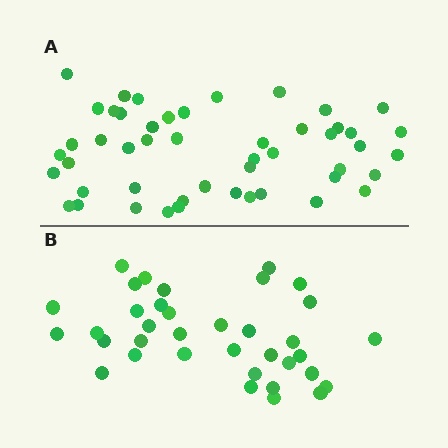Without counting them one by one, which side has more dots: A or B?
Region A (the top region) has more dots.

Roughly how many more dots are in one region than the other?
Region A has approximately 15 more dots than region B.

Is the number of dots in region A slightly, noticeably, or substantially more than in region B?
Region A has noticeably more, but not dramatically so. The ratio is roughly 1.4 to 1.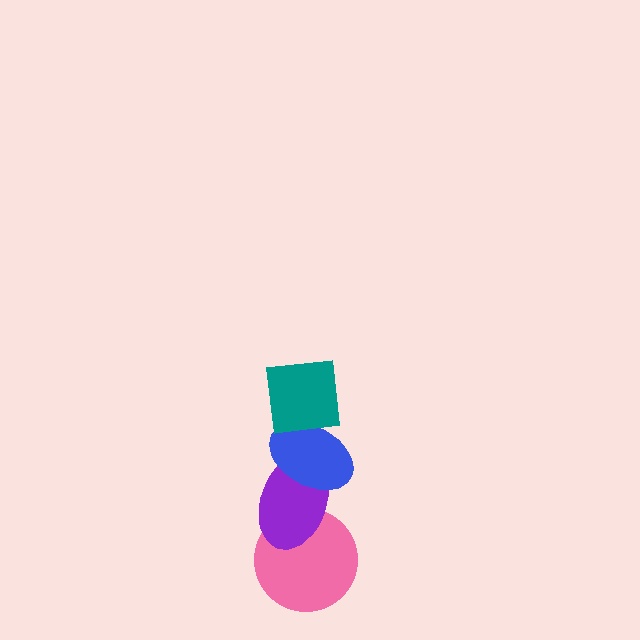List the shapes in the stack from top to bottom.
From top to bottom: the teal square, the blue ellipse, the purple ellipse, the pink circle.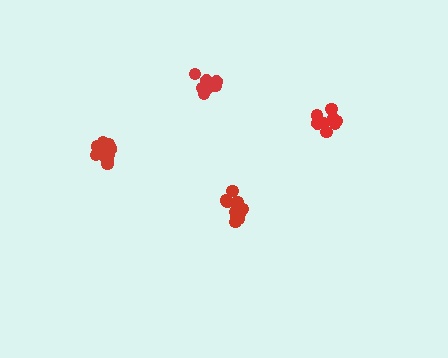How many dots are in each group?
Group 1: 7 dots, Group 2: 12 dots, Group 3: 12 dots, Group 4: 8 dots (39 total).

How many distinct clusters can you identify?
There are 4 distinct clusters.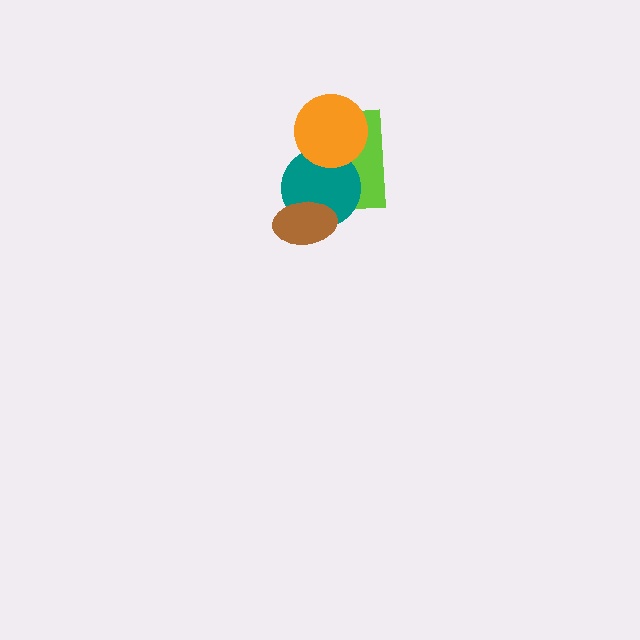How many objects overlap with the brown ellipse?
1 object overlaps with the brown ellipse.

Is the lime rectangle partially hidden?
Yes, it is partially covered by another shape.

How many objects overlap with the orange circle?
2 objects overlap with the orange circle.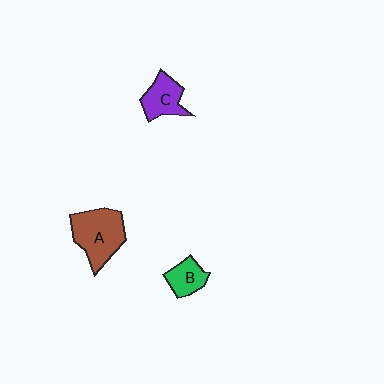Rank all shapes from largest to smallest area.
From largest to smallest: A (brown), C (purple), B (green).